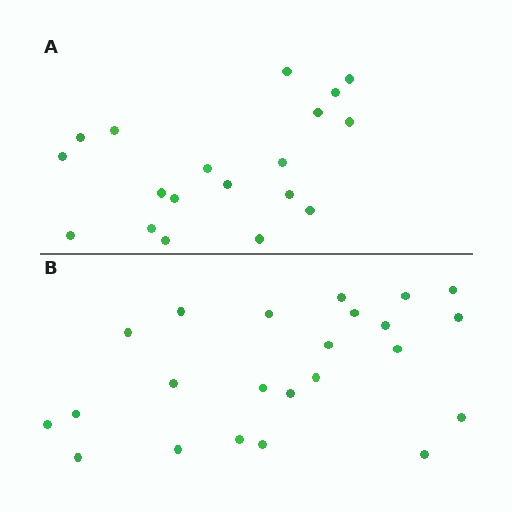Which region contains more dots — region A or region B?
Region B (the bottom region) has more dots.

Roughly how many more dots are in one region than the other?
Region B has about 4 more dots than region A.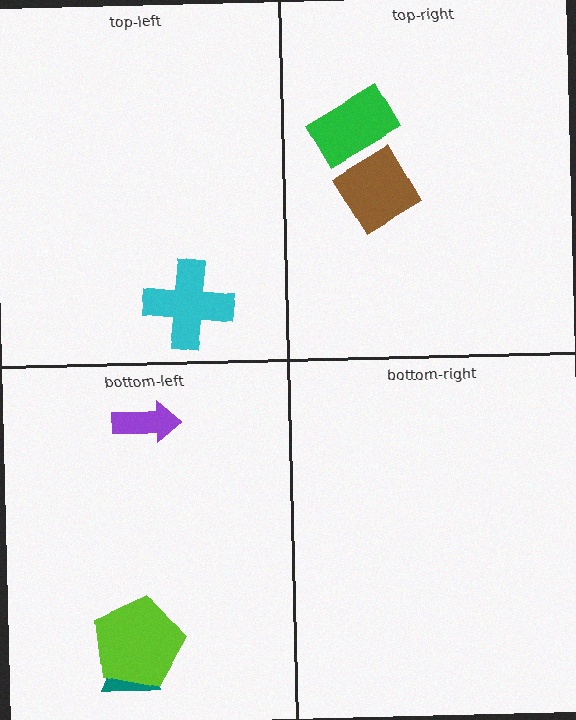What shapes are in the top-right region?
The brown diamond, the green rectangle.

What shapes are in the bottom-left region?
The purple arrow, the teal trapezoid, the lime pentagon.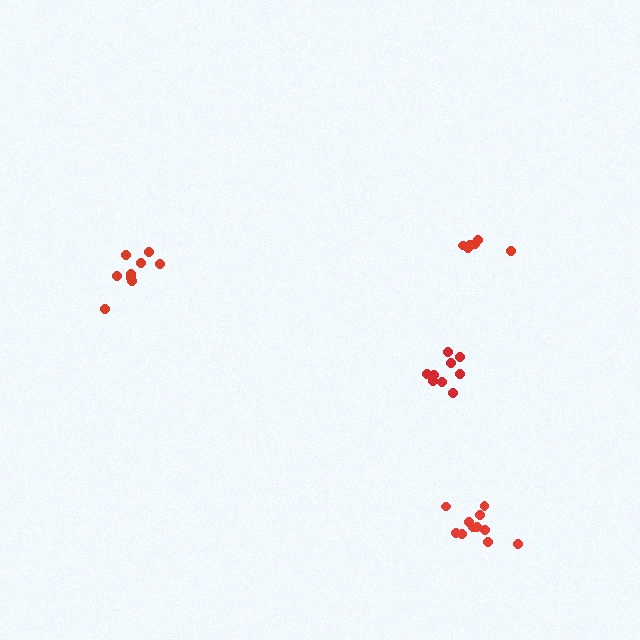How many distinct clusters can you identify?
There are 4 distinct clusters.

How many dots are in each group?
Group 1: 9 dots, Group 2: 9 dots, Group 3: 6 dots, Group 4: 11 dots (35 total).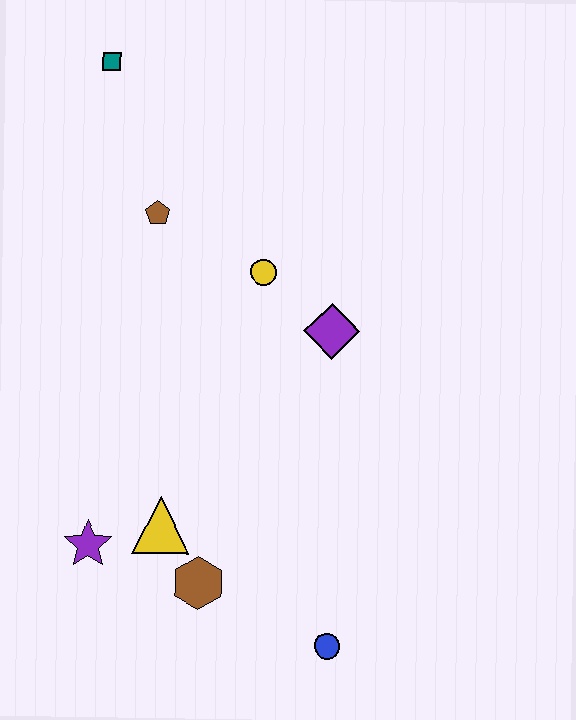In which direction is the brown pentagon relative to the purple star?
The brown pentagon is above the purple star.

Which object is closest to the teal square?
The brown pentagon is closest to the teal square.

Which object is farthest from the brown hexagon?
The teal square is farthest from the brown hexagon.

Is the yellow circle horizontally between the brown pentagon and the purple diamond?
Yes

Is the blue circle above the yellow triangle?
No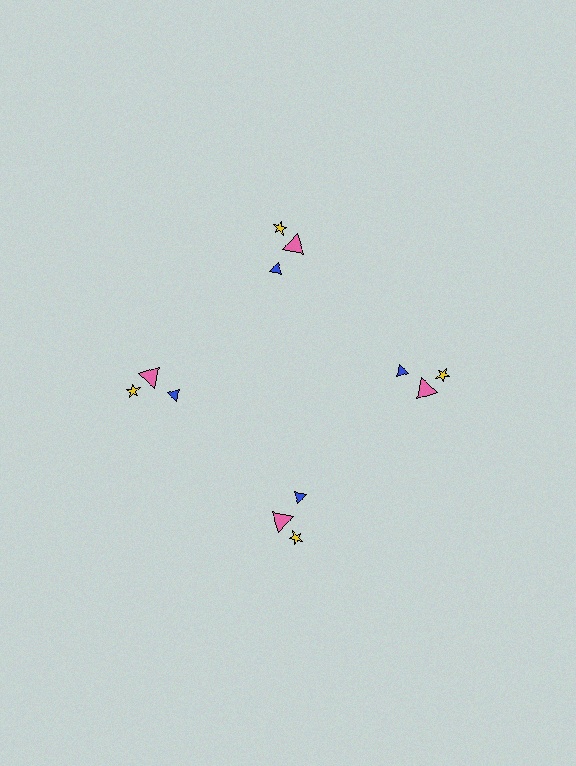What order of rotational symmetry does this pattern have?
This pattern has 4-fold rotational symmetry.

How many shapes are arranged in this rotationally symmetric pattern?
There are 12 shapes, arranged in 4 groups of 3.